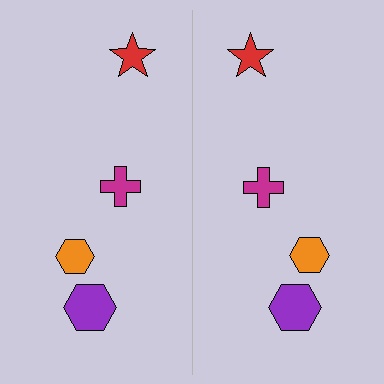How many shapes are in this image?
There are 8 shapes in this image.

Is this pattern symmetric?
Yes, this pattern has bilateral (reflection) symmetry.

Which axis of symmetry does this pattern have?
The pattern has a vertical axis of symmetry running through the center of the image.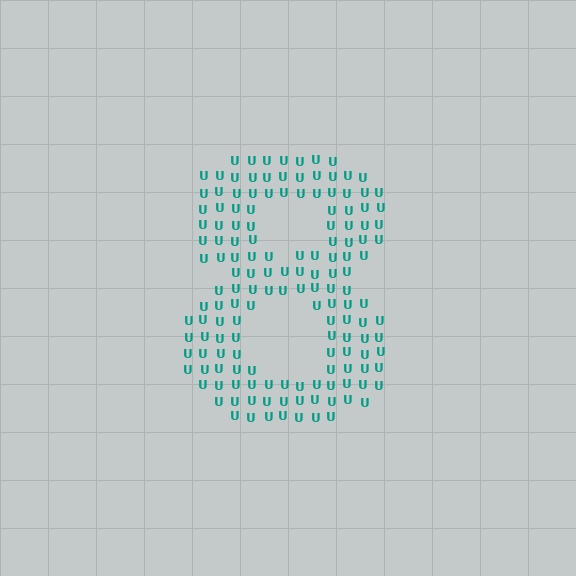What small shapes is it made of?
It is made of small letter U's.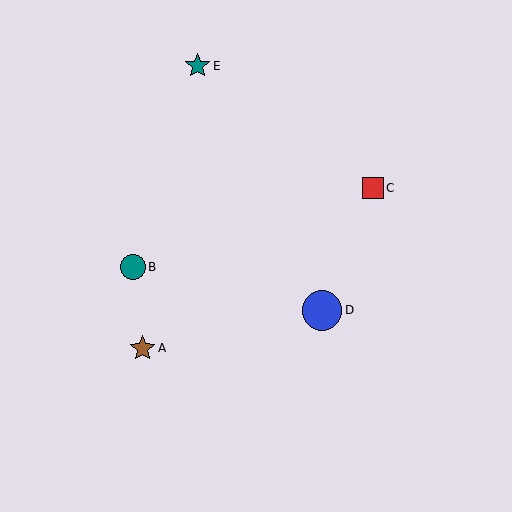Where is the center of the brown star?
The center of the brown star is at (142, 348).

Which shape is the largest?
The blue circle (labeled D) is the largest.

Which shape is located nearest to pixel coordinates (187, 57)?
The teal star (labeled E) at (197, 66) is nearest to that location.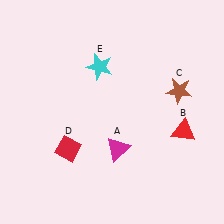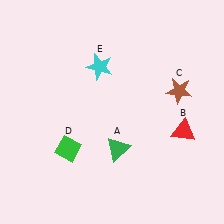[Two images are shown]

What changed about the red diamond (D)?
In Image 1, D is red. In Image 2, it changed to green.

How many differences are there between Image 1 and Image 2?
There are 2 differences between the two images.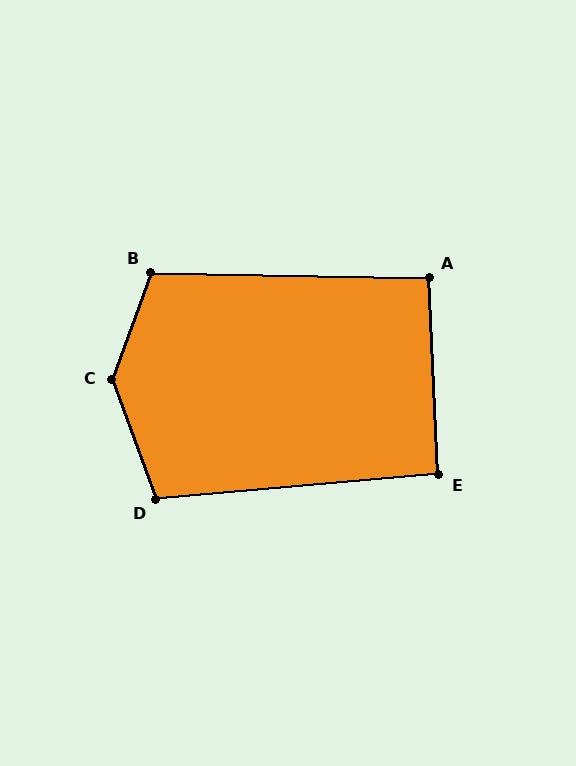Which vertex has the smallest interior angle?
E, at approximately 92 degrees.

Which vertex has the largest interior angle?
C, at approximately 140 degrees.